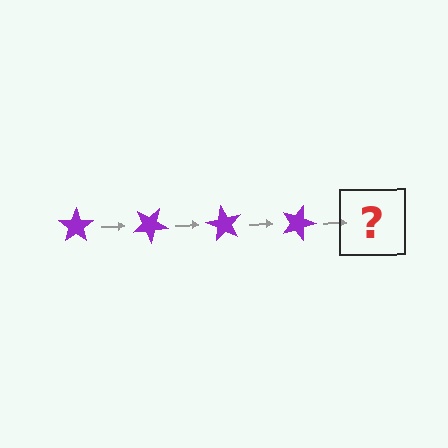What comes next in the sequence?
The next element should be a purple star rotated 120 degrees.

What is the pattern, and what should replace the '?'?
The pattern is that the star rotates 30 degrees each step. The '?' should be a purple star rotated 120 degrees.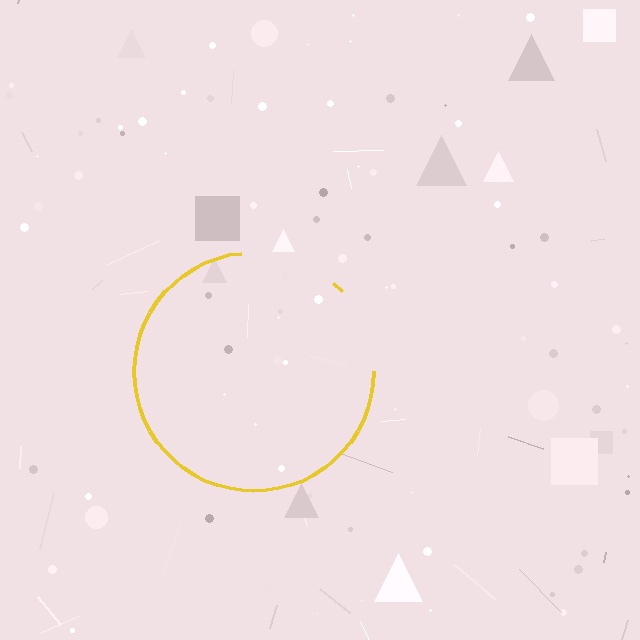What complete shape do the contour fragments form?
The contour fragments form a circle.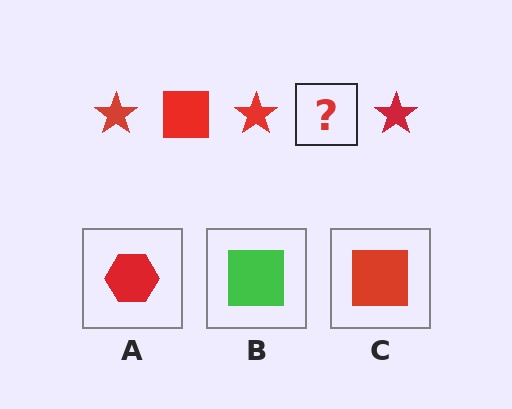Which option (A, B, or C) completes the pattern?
C.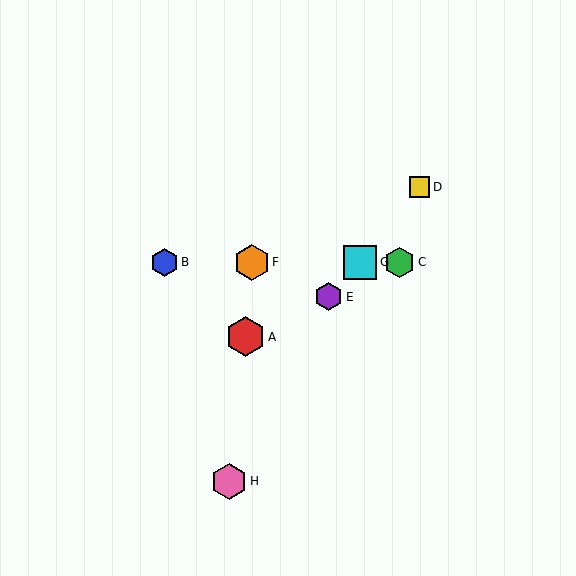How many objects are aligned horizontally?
4 objects (B, C, F, G) are aligned horizontally.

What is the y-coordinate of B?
Object B is at y≈262.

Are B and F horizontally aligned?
Yes, both are at y≈262.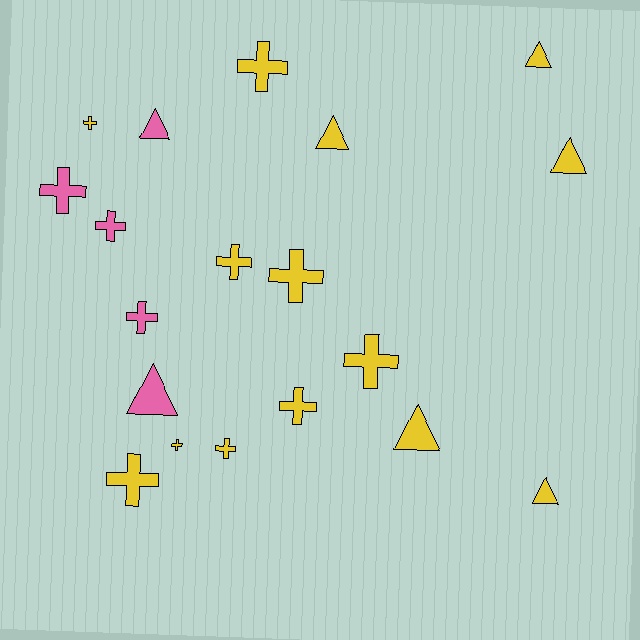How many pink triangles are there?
There are 2 pink triangles.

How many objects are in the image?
There are 19 objects.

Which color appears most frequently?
Yellow, with 14 objects.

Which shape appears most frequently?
Cross, with 12 objects.